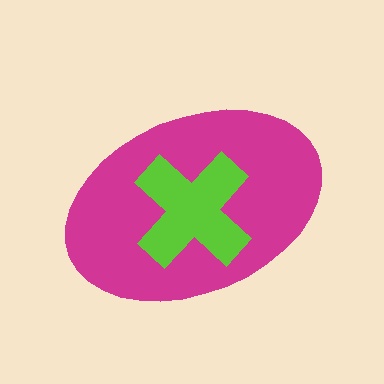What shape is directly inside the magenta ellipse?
The lime cross.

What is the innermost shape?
The lime cross.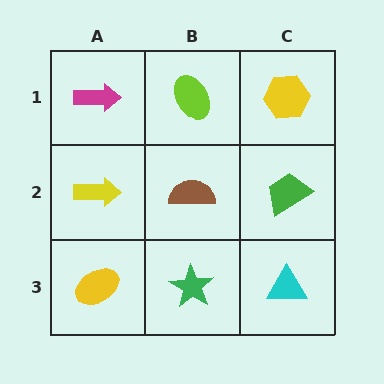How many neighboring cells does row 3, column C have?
2.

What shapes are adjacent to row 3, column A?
A yellow arrow (row 2, column A), a green star (row 3, column B).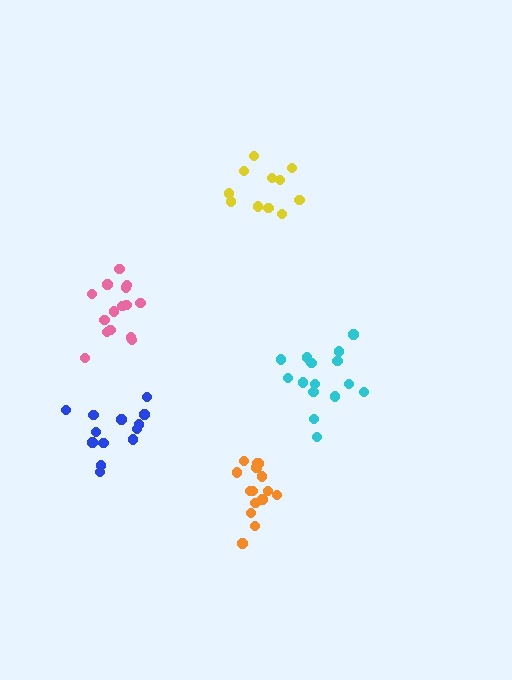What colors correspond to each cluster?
The clusters are colored: orange, blue, cyan, yellow, pink.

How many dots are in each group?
Group 1: 15 dots, Group 2: 13 dots, Group 3: 15 dots, Group 4: 11 dots, Group 5: 15 dots (69 total).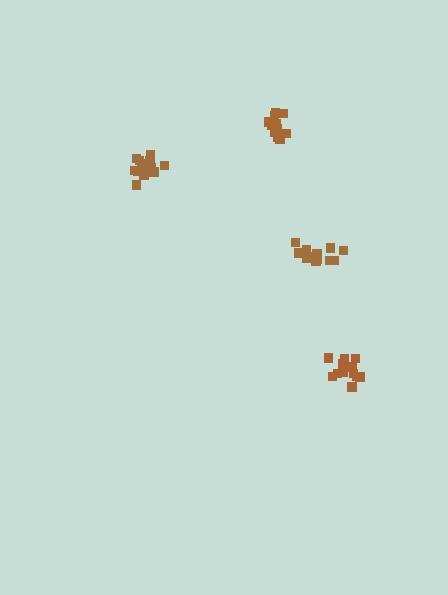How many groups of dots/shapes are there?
There are 4 groups.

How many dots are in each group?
Group 1: 14 dots, Group 2: 13 dots, Group 3: 17 dots, Group 4: 16 dots (60 total).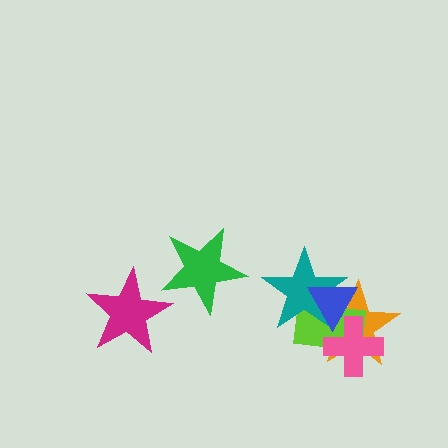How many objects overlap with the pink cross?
3 objects overlap with the pink cross.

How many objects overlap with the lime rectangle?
4 objects overlap with the lime rectangle.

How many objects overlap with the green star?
0 objects overlap with the green star.